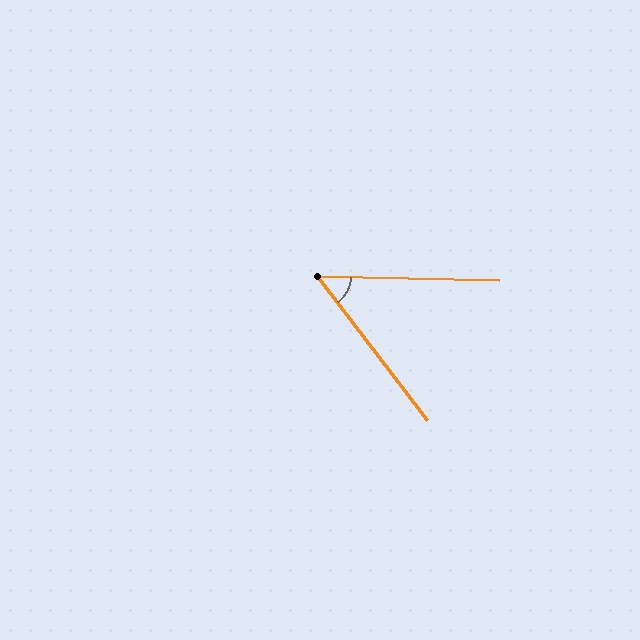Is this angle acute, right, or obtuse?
It is acute.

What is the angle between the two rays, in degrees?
Approximately 51 degrees.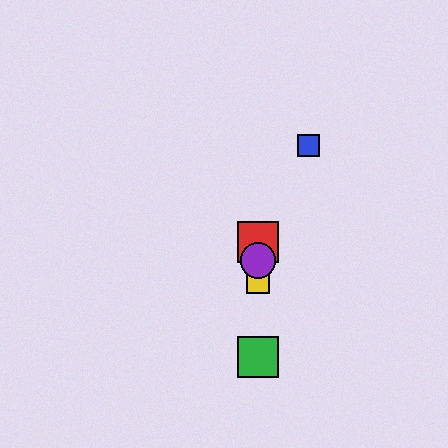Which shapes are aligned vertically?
The red square, the green square, the yellow square, the purple circle are aligned vertically.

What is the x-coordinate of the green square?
The green square is at x≈258.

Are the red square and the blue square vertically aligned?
No, the red square is at x≈258 and the blue square is at x≈309.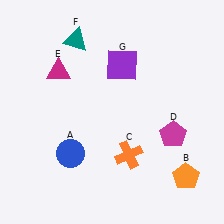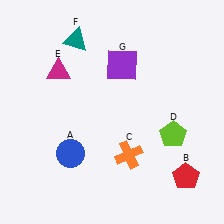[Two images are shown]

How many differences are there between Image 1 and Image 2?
There are 2 differences between the two images.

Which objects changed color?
B changed from orange to red. D changed from magenta to lime.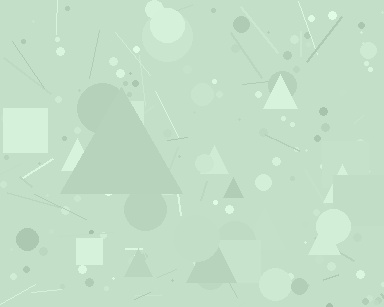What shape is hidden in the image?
A triangle is hidden in the image.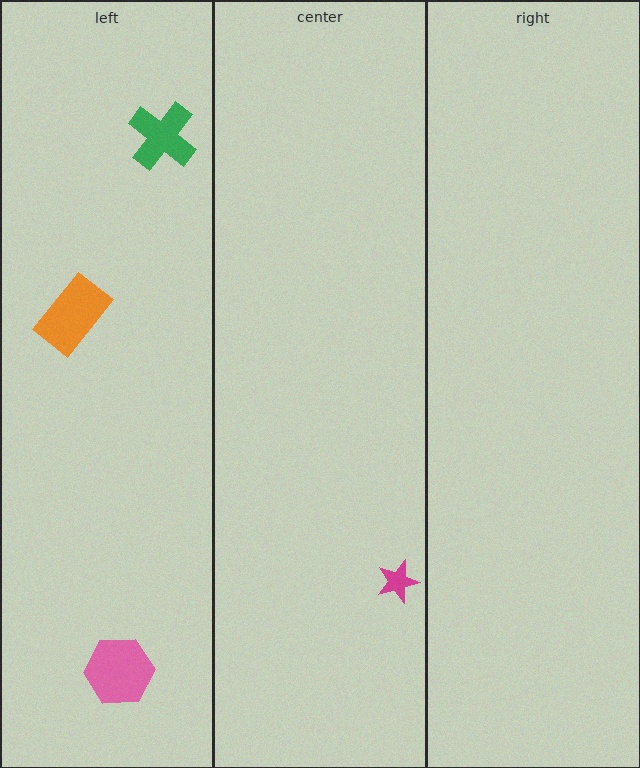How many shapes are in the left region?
3.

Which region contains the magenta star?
The center region.